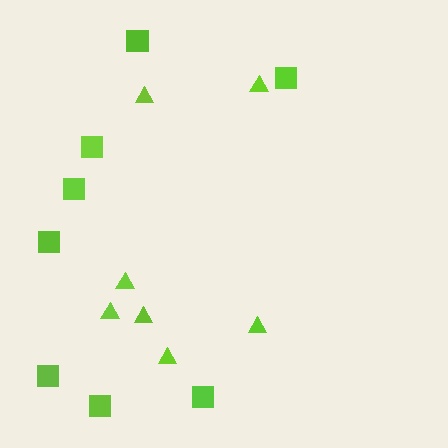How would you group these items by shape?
There are 2 groups: one group of squares (8) and one group of triangles (7).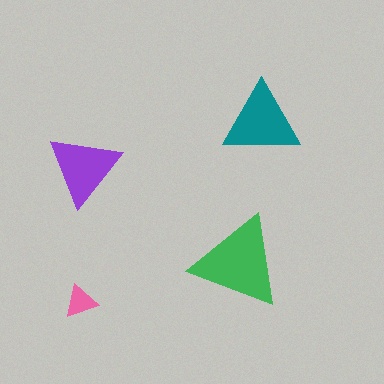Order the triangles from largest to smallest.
the green one, the teal one, the purple one, the pink one.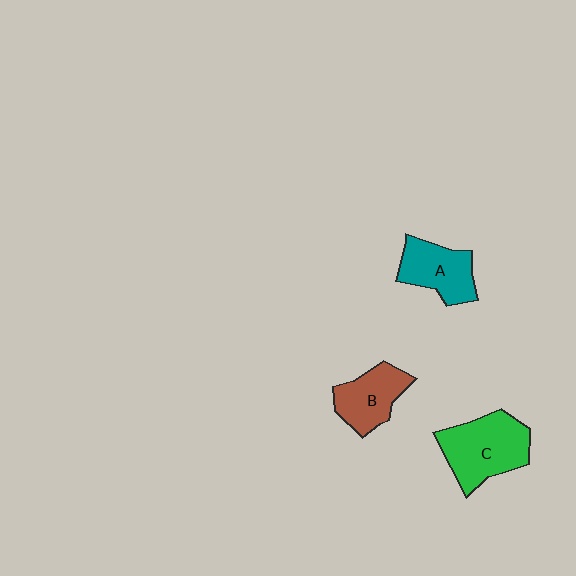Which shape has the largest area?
Shape C (green).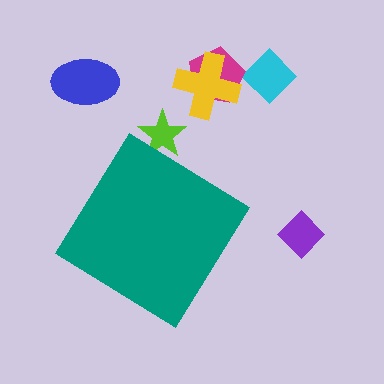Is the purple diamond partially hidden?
No, the purple diamond is fully visible.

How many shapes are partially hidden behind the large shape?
1 shape is partially hidden.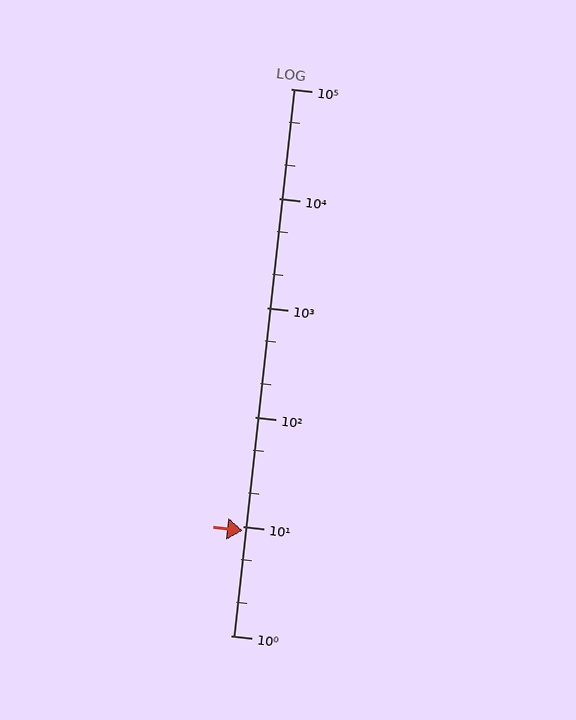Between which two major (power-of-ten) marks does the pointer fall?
The pointer is between 1 and 10.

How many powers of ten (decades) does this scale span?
The scale spans 5 decades, from 1 to 100000.